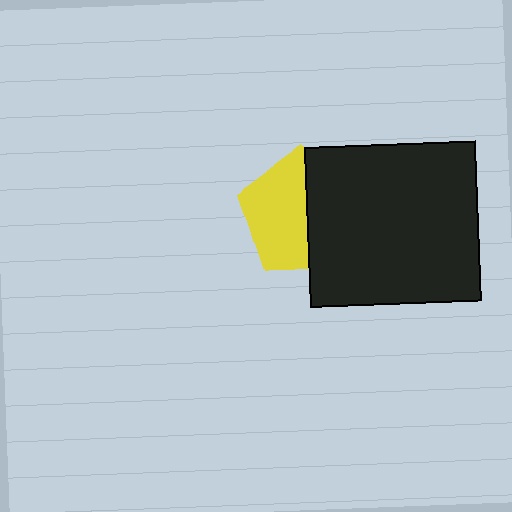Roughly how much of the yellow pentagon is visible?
About half of it is visible (roughly 53%).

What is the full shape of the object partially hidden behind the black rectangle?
The partially hidden object is a yellow pentagon.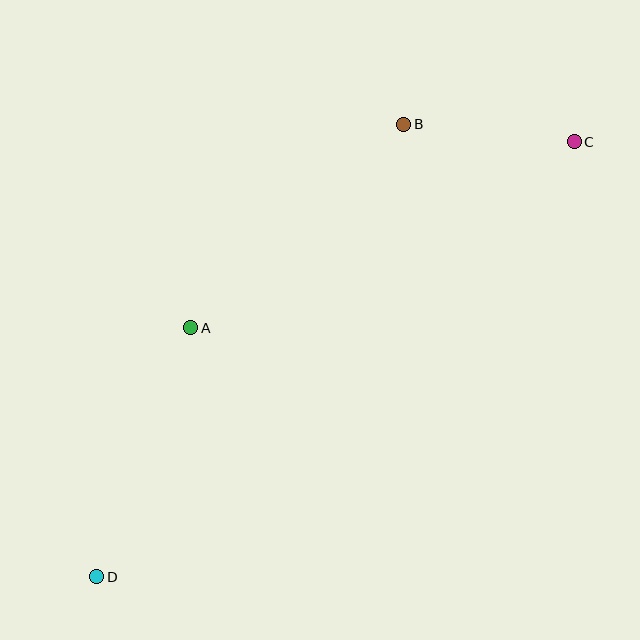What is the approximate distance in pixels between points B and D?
The distance between B and D is approximately 547 pixels.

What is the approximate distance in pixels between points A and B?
The distance between A and B is approximately 295 pixels.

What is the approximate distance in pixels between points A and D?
The distance between A and D is approximately 266 pixels.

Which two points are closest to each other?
Points B and C are closest to each other.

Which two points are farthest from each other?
Points C and D are farthest from each other.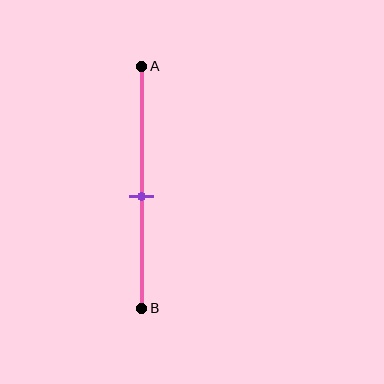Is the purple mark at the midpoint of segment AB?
No, the mark is at about 55% from A, not at the 50% midpoint.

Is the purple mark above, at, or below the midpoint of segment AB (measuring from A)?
The purple mark is below the midpoint of segment AB.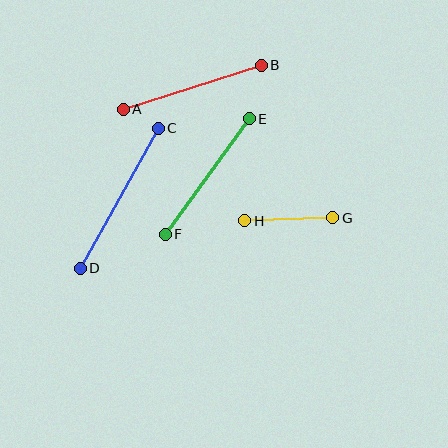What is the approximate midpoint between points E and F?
The midpoint is at approximately (207, 177) pixels.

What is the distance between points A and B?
The distance is approximately 145 pixels.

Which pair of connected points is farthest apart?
Points C and D are farthest apart.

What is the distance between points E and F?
The distance is approximately 143 pixels.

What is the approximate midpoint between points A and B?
The midpoint is at approximately (192, 87) pixels.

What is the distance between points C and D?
The distance is approximately 160 pixels.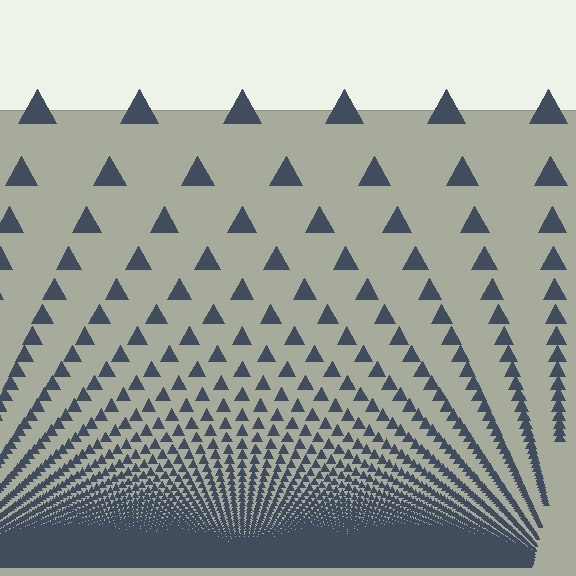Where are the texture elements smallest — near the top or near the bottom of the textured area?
Near the bottom.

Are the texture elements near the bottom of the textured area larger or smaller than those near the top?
Smaller. The gradient is inverted — elements near the bottom are smaller and denser.